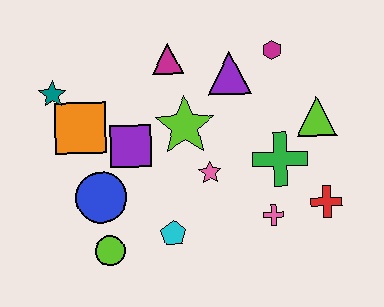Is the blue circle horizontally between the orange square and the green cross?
Yes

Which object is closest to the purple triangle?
The magenta hexagon is closest to the purple triangle.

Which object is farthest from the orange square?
The red cross is farthest from the orange square.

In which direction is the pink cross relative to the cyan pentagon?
The pink cross is to the right of the cyan pentagon.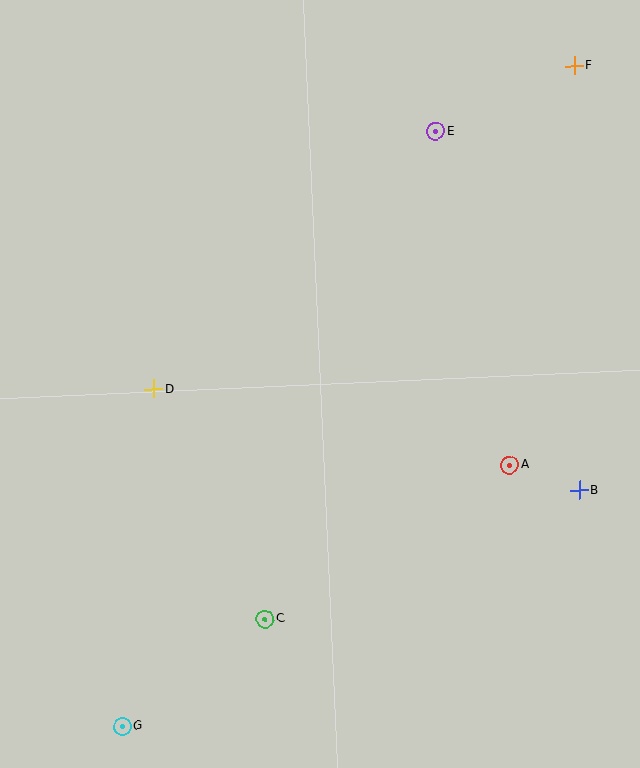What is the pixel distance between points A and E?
The distance between A and E is 341 pixels.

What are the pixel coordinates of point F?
Point F is at (575, 66).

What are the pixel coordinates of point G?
Point G is at (122, 727).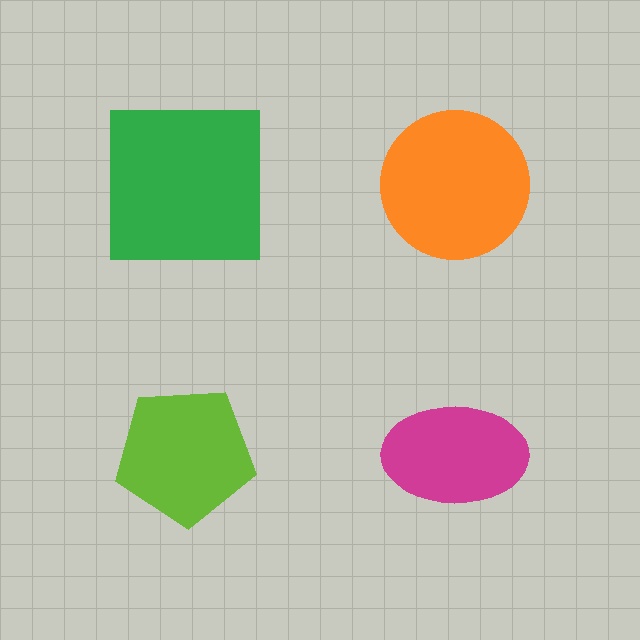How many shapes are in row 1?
2 shapes.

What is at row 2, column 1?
A lime pentagon.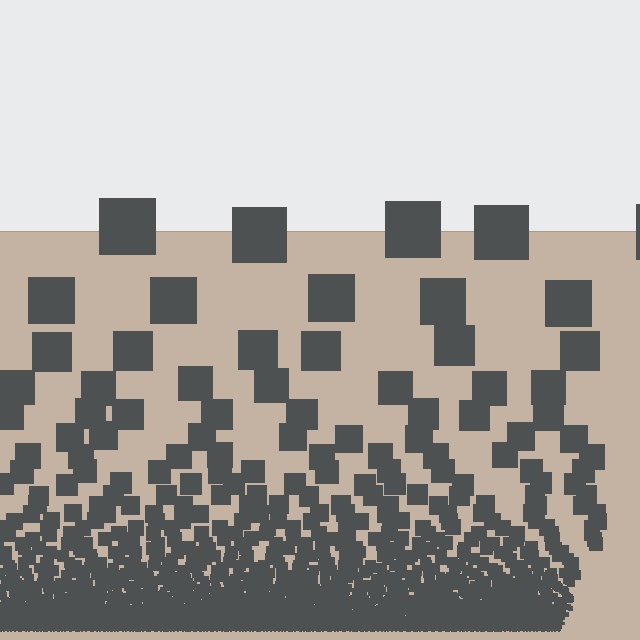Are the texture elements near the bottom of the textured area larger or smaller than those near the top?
Smaller. The gradient is inverted — elements near the bottom are smaller and denser.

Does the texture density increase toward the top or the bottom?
Density increases toward the bottom.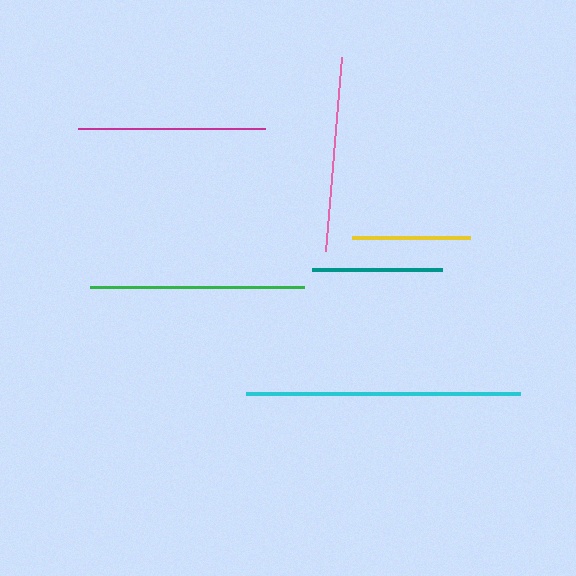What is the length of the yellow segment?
The yellow segment is approximately 117 pixels long.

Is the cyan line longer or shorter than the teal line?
The cyan line is longer than the teal line.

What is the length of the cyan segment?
The cyan segment is approximately 274 pixels long.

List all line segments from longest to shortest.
From longest to shortest: cyan, green, pink, magenta, teal, yellow.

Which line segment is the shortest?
The yellow line is the shortest at approximately 117 pixels.